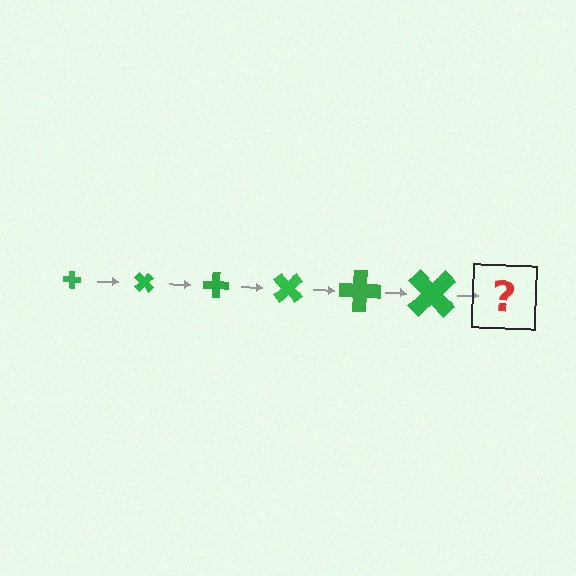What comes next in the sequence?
The next element should be a cross, larger than the previous one and rotated 270 degrees from the start.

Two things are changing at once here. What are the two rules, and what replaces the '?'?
The two rules are that the cross grows larger each step and it rotates 45 degrees each step. The '?' should be a cross, larger than the previous one and rotated 270 degrees from the start.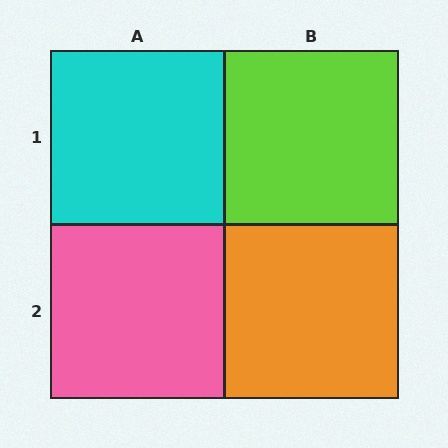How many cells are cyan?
1 cell is cyan.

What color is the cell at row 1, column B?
Lime.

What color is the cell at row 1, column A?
Cyan.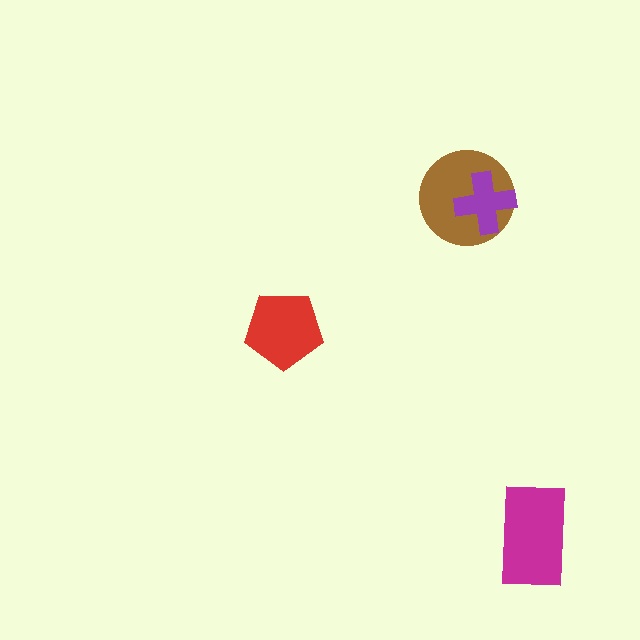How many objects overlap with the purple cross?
1 object overlaps with the purple cross.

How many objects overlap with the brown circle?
1 object overlaps with the brown circle.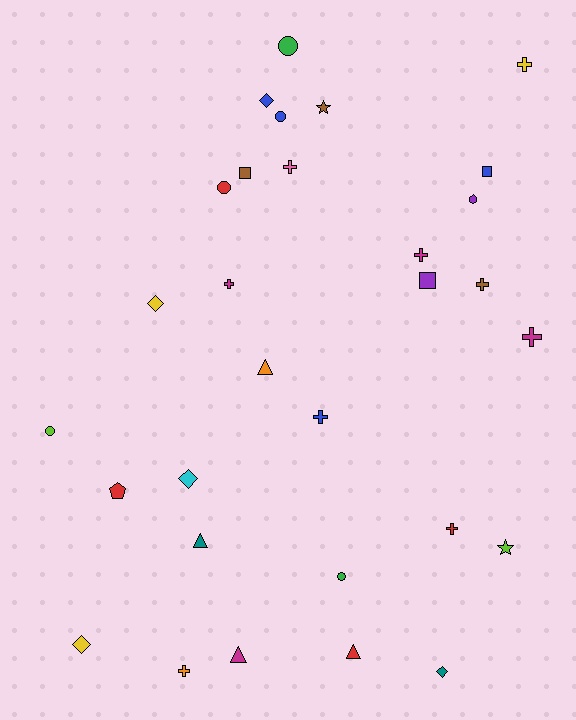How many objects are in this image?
There are 30 objects.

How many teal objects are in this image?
There are 2 teal objects.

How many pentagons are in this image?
There is 1 pentagon.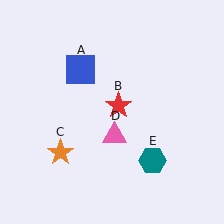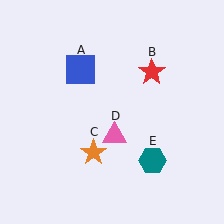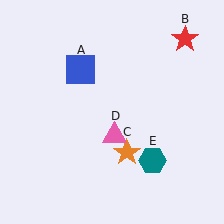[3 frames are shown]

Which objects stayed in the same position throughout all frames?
Blue square (object A) and pink triangle (object D) and teal hexagon (object E) remained stationary.